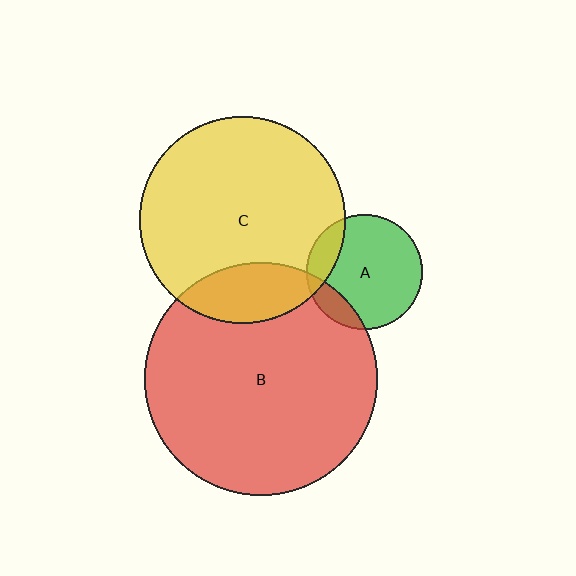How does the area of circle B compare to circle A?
Approximately 4.1 times.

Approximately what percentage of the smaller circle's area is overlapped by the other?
Approximately 15%.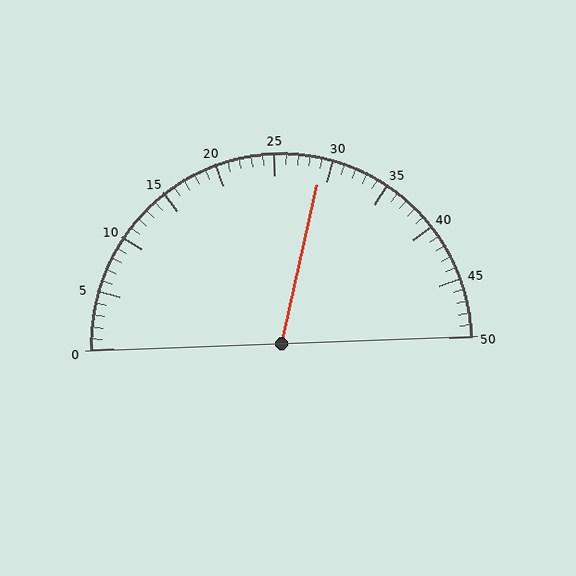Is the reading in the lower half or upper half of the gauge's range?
The reading is in the upper half of the range (0 to 50).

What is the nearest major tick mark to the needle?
The nearest major tick mark is 30.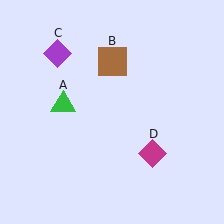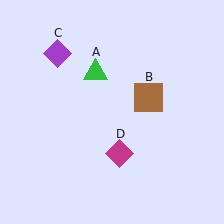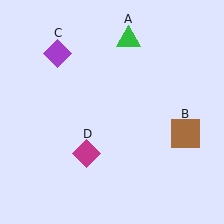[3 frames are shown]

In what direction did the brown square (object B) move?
The brown square (object B) moved down and to the right.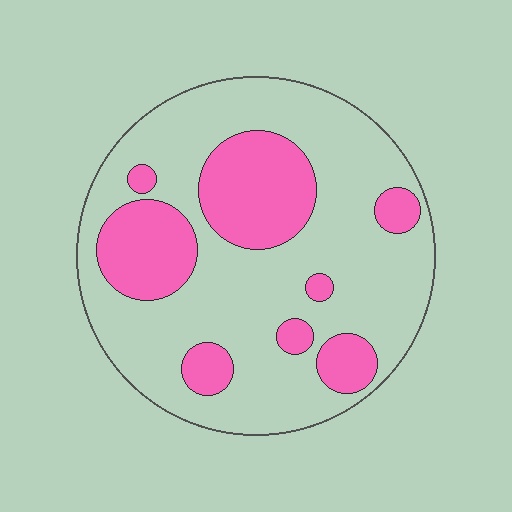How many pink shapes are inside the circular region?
8.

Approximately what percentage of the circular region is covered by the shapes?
Approximately 30%.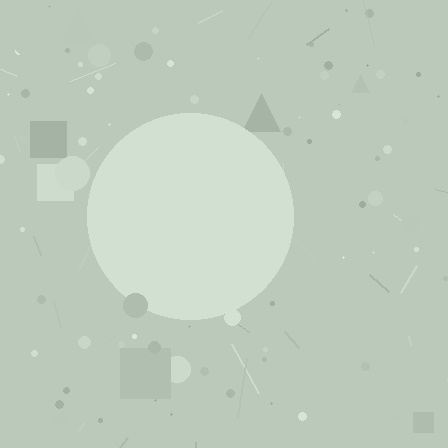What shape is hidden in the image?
A circle is hidden in the image.